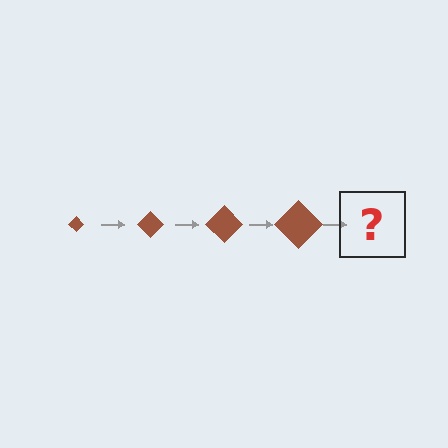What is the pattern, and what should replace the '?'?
The pattern is that the diamond gets progressively larger each step. The '?' should be a brown diamond, larger than the previous one.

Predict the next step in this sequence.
The next step is a brown diamond, larger than the previous one.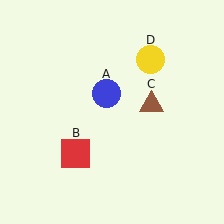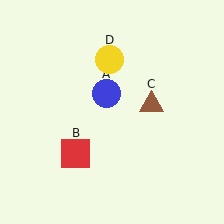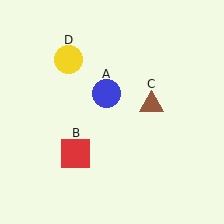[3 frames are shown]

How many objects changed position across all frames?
1 object changed position: yellow circle (object D).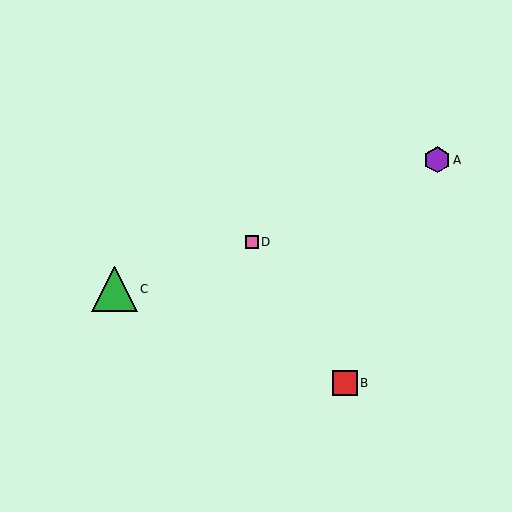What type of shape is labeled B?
Shape B is a red square.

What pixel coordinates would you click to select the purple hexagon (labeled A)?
Click at (437, 160) to select the purple hexagon A.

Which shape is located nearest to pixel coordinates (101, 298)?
The green triangle (labeled C) at (115, 289) is nearest to that location.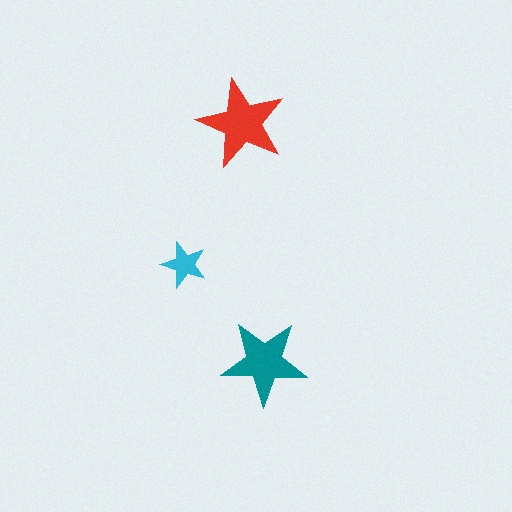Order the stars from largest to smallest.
the red one, the teal one, the cyan one.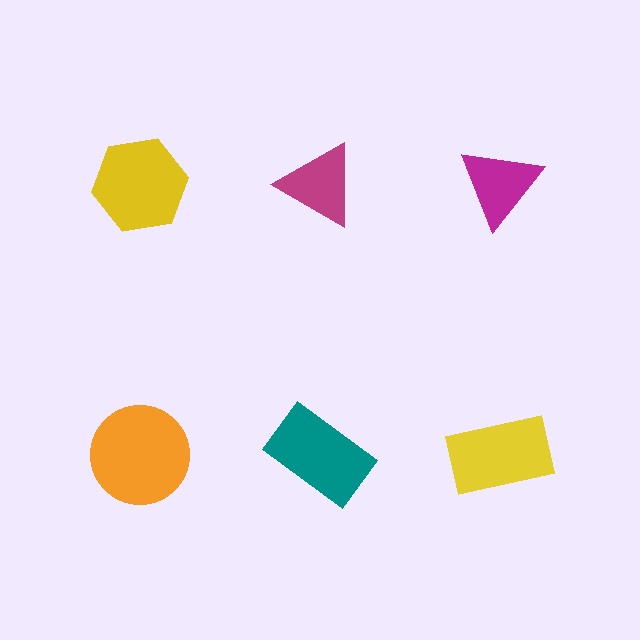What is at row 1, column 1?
A yellow hexagon.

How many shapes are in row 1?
3 shapes.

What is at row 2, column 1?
An orange circle.